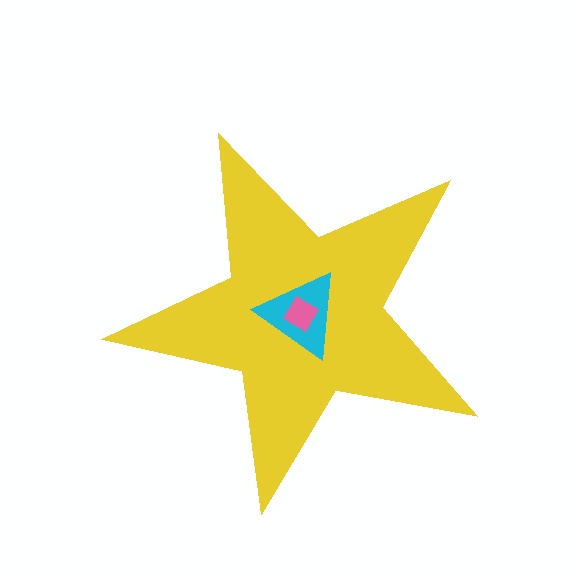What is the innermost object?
The pink diamond.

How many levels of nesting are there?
3.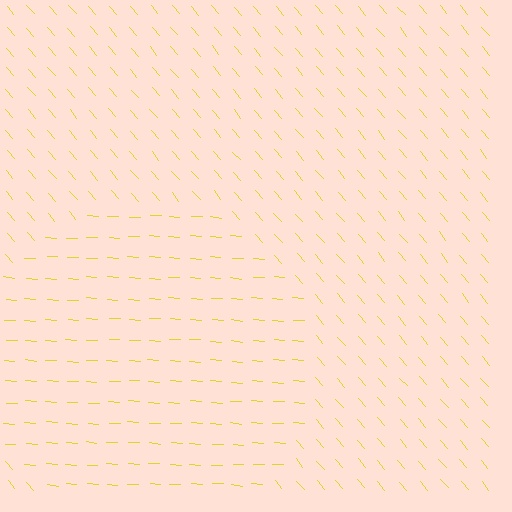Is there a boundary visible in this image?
Yes, there is a texture boundary formed by a change in line orientation.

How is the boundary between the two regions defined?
The boundary is defined purely by a change in line orientation (approximately 45 degrees difference). All lines are the same color and thickness.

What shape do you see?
I see a circle.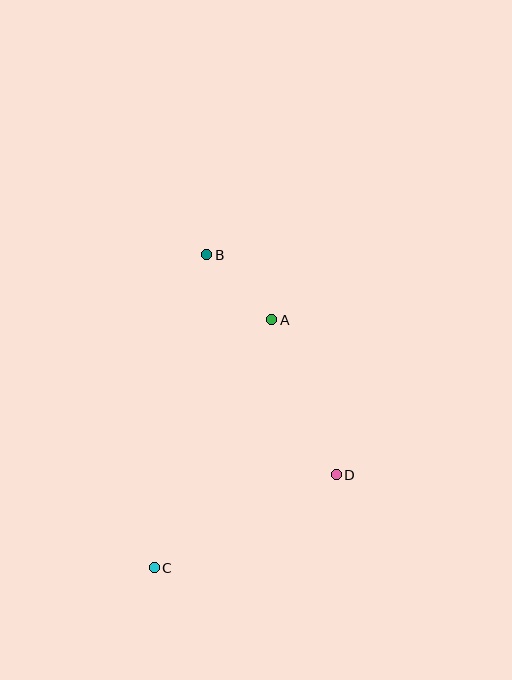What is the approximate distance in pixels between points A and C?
The distance between A and C is approximately 275 pixels.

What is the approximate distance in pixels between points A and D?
The distance between A and D is approximately 168 pixels.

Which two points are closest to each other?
Points A and B are closest to each other.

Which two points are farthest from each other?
Points B and C are farthest from each other.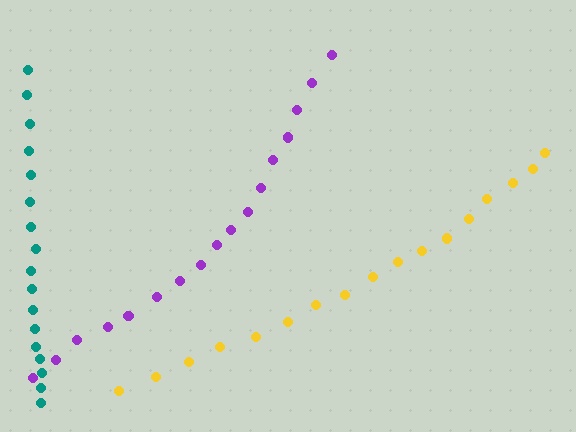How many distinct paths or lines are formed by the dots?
There are 3 distinct paths.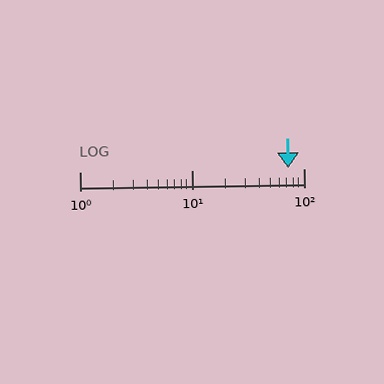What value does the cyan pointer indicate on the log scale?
The pointer indicates approximately 73.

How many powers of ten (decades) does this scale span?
The scale spans 2 decades, from 1 to 100.